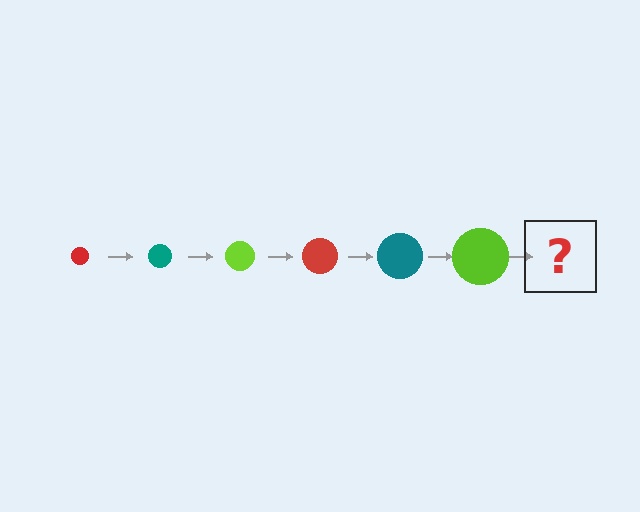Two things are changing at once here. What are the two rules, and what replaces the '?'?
The two rules are that the circle grows larger each step and the color cycles through red, teal, and lime. The '?' should be a red circle, larger than the previous one.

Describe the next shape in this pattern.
It should be a red circle, larger than the previous one.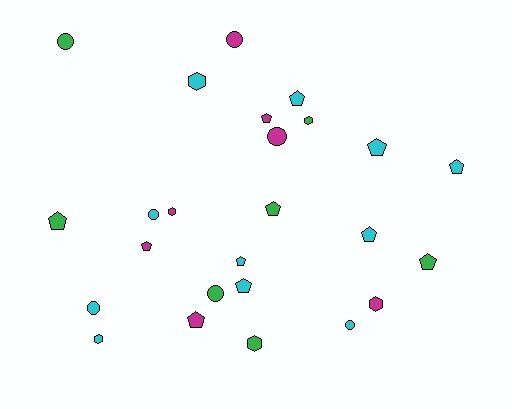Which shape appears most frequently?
Pentagon, with 12 objects.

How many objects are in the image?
There are 25 objects.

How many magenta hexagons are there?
There are 2 magenta hexagons.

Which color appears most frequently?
Cyan, with 11 objects.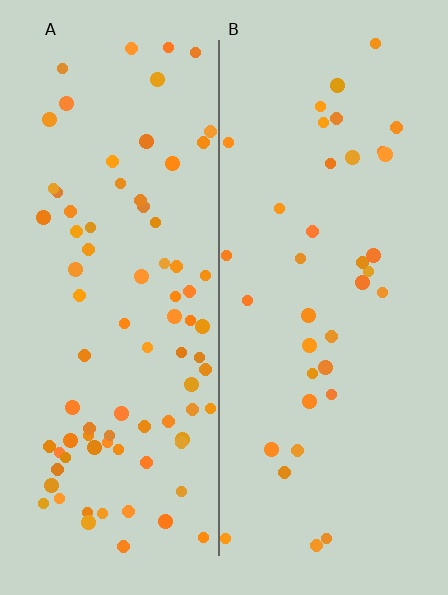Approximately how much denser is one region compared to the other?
Approximately 2.3× — region A over region B.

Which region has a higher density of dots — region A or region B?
A (the left).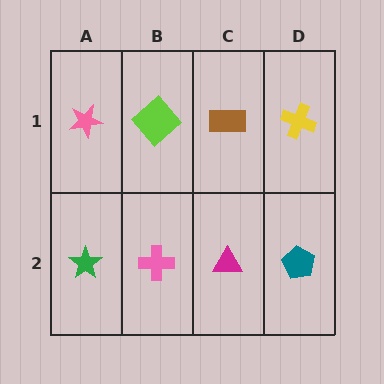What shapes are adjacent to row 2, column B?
A lime diamond (row 1, column B), a green star (row 2, column A), a magenta triangle (row 2, column C).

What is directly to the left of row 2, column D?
A magenta triangle.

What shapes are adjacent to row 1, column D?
A teal pentagon (row 2, column D), a brown rectangle (row 1, column C).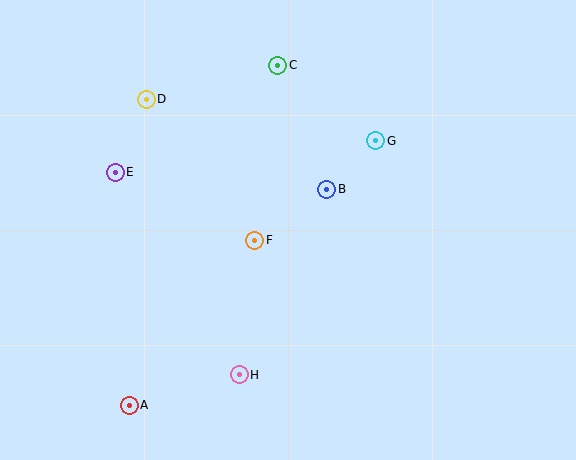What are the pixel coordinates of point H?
Point H is at (239, 375).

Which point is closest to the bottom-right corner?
Point H is closest to the bottom-right corner.